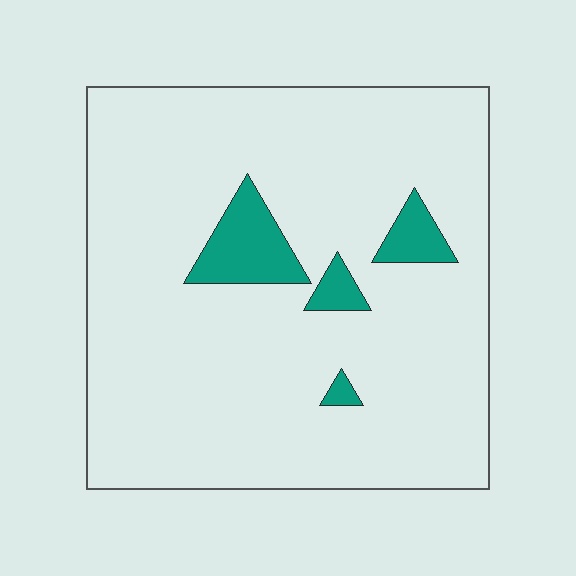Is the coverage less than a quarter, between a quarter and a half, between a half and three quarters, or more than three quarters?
Less than a quarter.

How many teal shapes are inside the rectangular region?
4.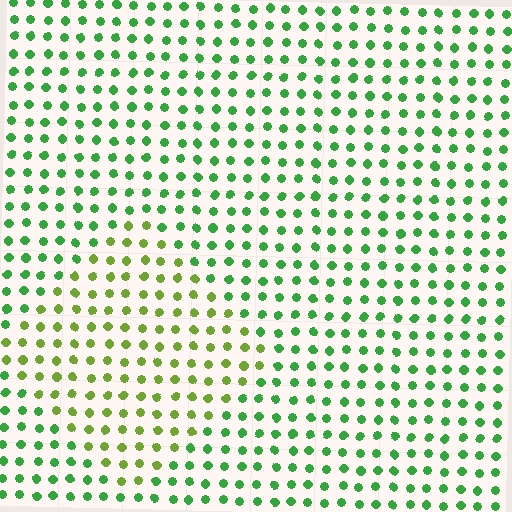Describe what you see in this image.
The image is filled with small green elements in a uniform arrangement. A diamond-shaped region is visible where the elements are tinted to a slightly different hue, forming a subtle color boundary.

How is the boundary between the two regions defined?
The boundary is defined purely by a slight shift in hue (about 37 degrees). Spacing, size, and orientation are identical on both sides.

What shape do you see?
I see a diamond.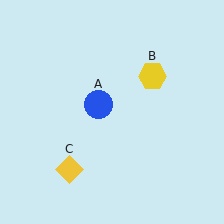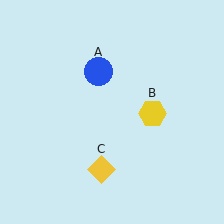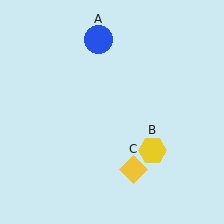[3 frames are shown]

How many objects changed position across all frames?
3 objects changed position: blue circle (object A), yellow hexagon (object B), yellow diamond (object C).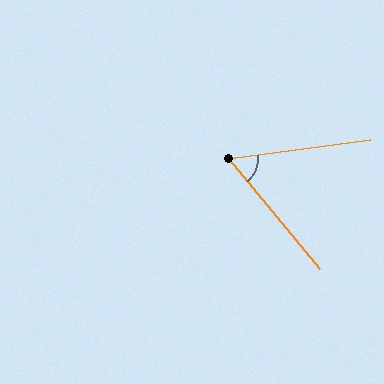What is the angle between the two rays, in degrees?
Approximately 58 degrees.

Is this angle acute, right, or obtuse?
It is acute.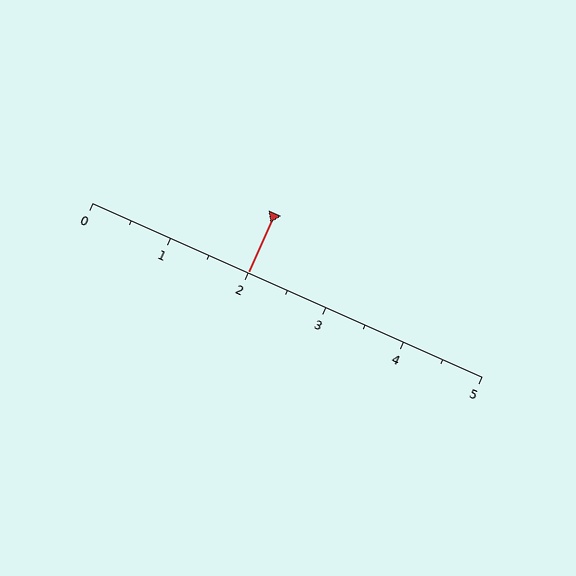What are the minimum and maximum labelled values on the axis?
The axis runs from 0 to 5.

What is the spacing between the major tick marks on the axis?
The major ticks are spaced 1 apart.